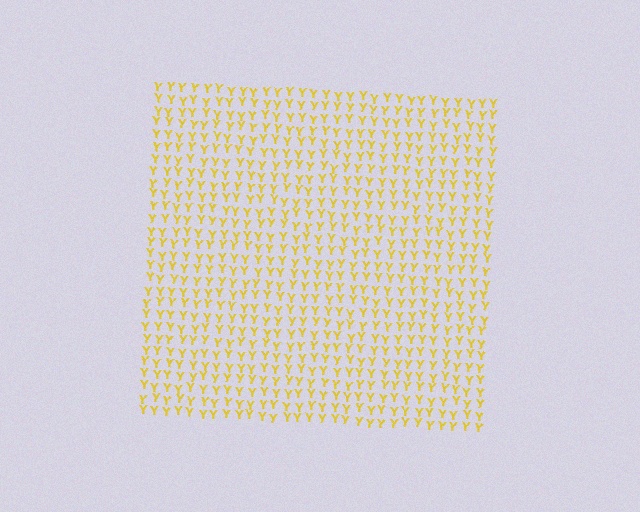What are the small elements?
The small elements are letter Y's.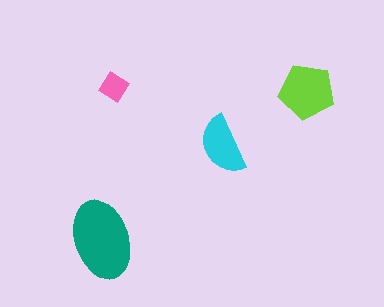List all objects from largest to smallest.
The teal ellipse, the lime pentagon, the cyan semicircle, the pink diamond.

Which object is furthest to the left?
The teal ellipse is leftmost.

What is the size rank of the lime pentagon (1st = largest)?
2nd.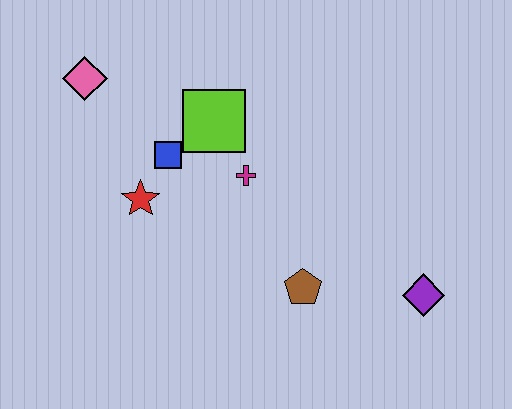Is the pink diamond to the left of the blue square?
Yes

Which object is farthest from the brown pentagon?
The pink diamond is farthest from the brown pentagon.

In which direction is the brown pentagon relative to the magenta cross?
The brown pentagon is below the magenta cross.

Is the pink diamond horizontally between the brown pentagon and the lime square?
No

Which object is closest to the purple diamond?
The brown pentagon is closest to the purple diamond.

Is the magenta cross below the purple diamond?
No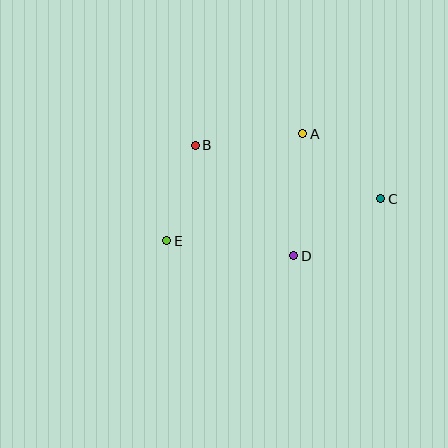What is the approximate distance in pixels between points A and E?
The distance between A and E is approximately 173 pixels.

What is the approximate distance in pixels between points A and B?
The distance between A and B is approximately 108 pixels.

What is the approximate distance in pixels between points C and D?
The distance between C and D is approximately 104 pixels.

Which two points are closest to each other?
Points B and E are closest to each other.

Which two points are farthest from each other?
Points C and E are farthest from each other.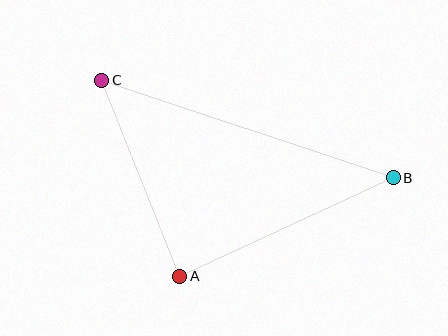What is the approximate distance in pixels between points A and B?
The distance between A and B is approximately 235 pixels.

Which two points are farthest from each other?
Points B and C are farthest from each other.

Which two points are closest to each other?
Points A and C are closest to each other.